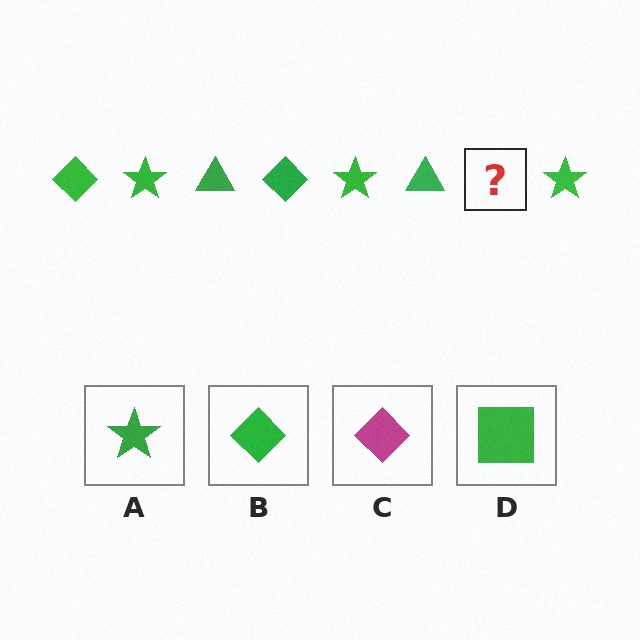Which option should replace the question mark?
Option B.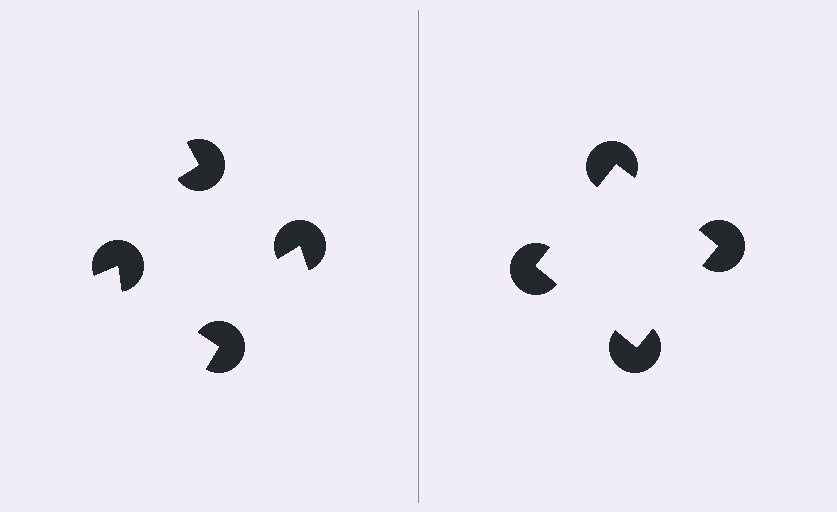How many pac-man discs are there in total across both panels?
8 — 4 on each side.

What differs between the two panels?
The pac-man discs are positioned identically on both sides; only the wedge orientations differ. On the right they align to a square; on the left they are misaligned.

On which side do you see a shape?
An illusory square appears on the right side. On the left side the wedge cuts are rotated, so no coherent shape forms.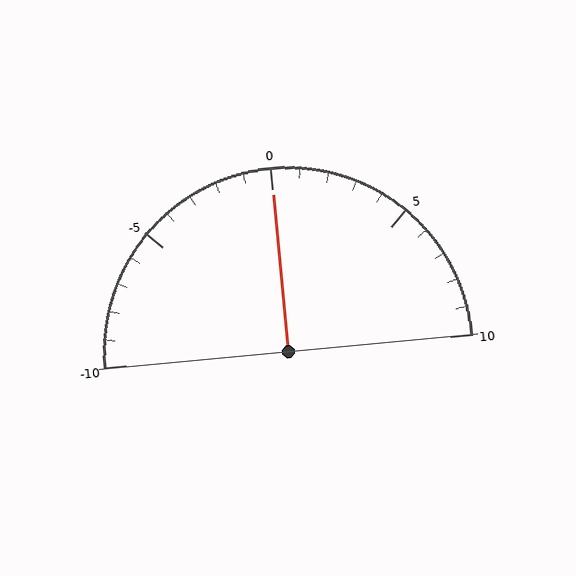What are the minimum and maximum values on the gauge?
The gauge ranges from -10 to 10.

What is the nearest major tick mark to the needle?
The nearest major tick mark is 0.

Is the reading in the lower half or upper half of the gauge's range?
The reading is in the upper half of the range (-10 to 10).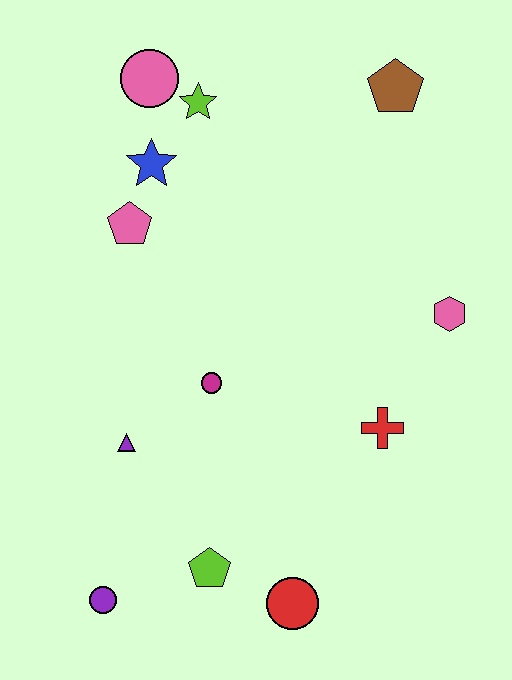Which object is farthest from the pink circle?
The red circle is farthest from the pink circle.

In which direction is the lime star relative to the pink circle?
The lime star is to the right of the pink circle.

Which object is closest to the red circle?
The lime pentagon is closest to the red circle.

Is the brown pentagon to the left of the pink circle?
No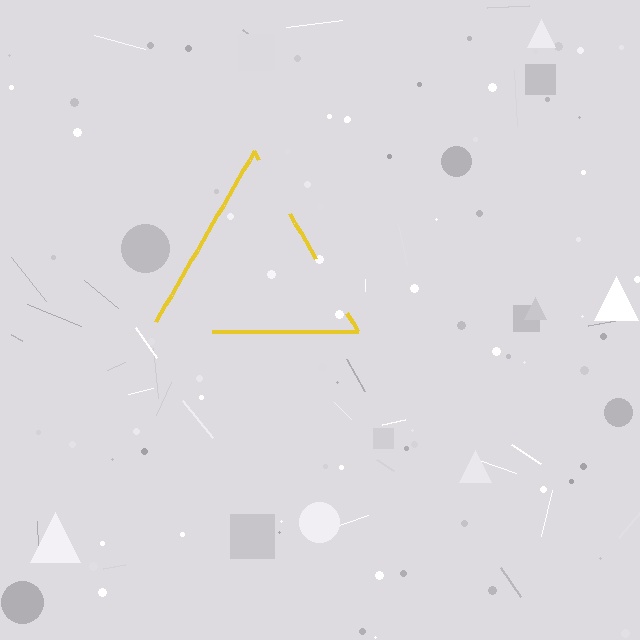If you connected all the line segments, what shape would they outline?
They would outline a triangle.